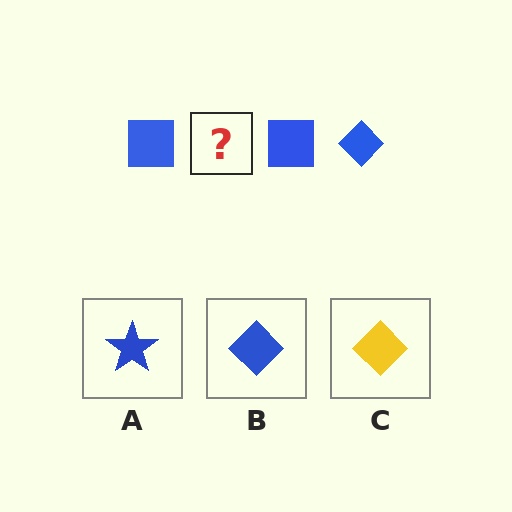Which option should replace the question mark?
Option B.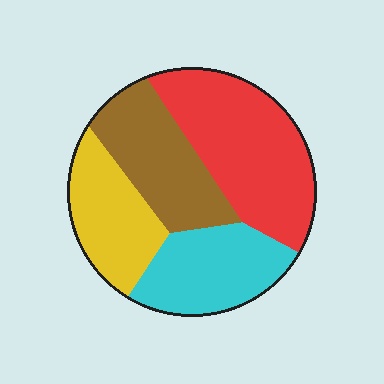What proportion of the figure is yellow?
Yellow takes up about one fifth (1/5) of the figure.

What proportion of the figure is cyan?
Cyan takes up about one fifth (1/5) of the figure.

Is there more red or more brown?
Red.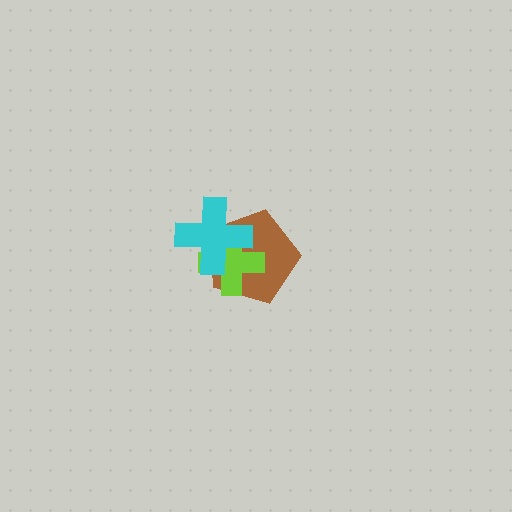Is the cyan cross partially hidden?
No, no other shape covers it.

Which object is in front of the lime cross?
The cyan cross is in front of the lime cross.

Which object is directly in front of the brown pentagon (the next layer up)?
The lime cross is directly in front of the brown pentagon.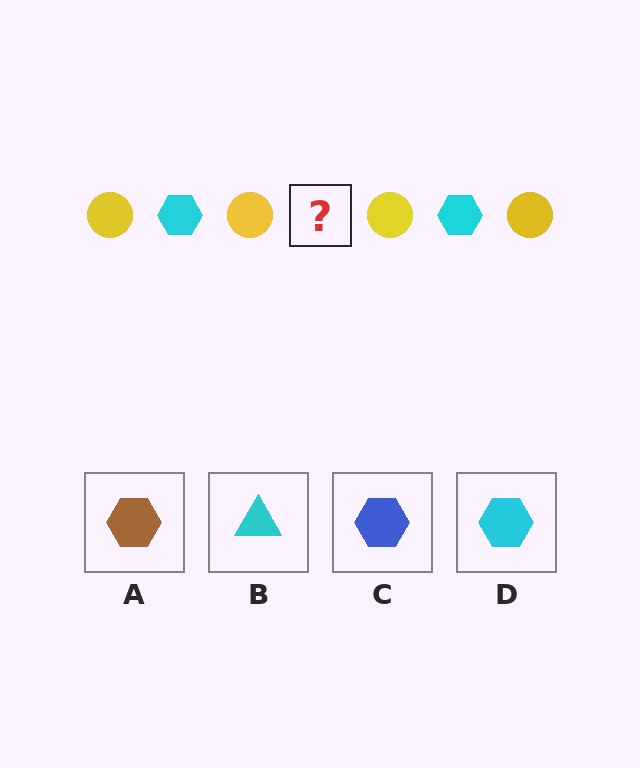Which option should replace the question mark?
Option D.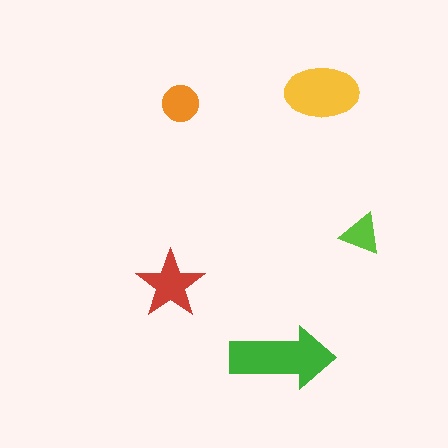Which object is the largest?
The green arrow.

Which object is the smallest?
The lime triangle.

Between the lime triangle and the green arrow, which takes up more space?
The green arrow.